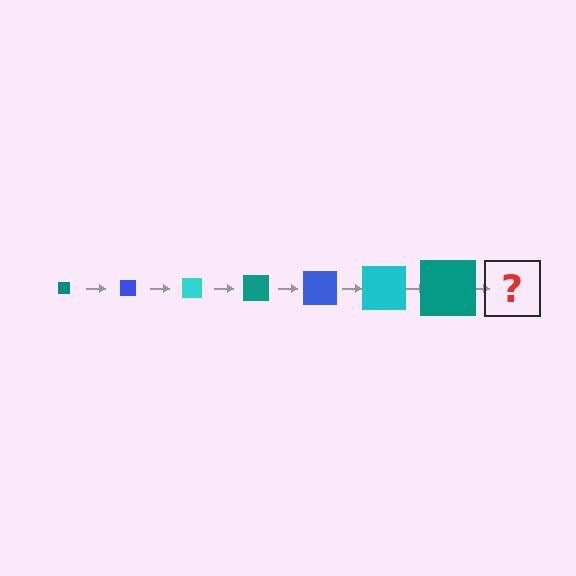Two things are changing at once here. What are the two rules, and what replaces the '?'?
The two rules are that the square grows larger each step and the color cycles through teal, blue, and cyan. The '?' should be a blue square, larger than the previous one.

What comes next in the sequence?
The next element should be a blue square, larger than the previous one.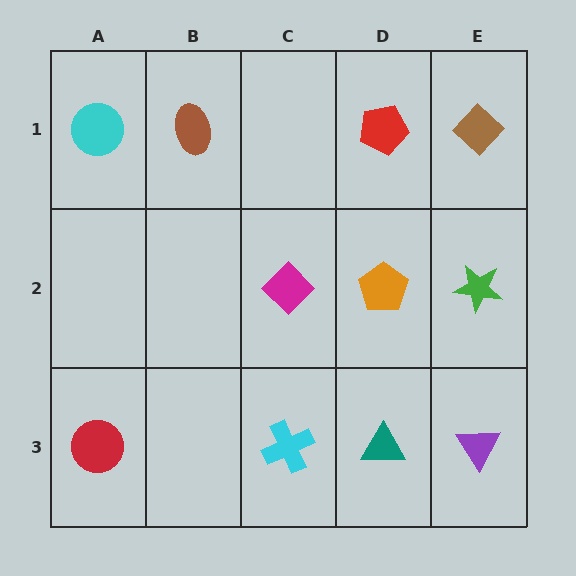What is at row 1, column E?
A brown diamond.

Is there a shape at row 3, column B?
No, that cell is empty.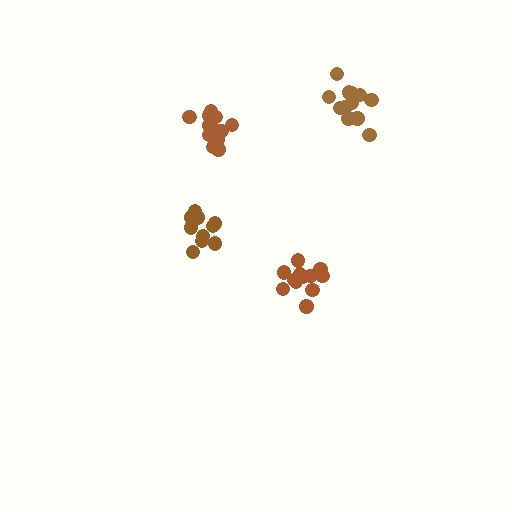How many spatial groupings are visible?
There are 4 spatial groupings.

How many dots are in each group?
Group 1: 12 dots, Group 2: 14 dots, Group 3: 10 dots, Group 4: 12 dots (48 total).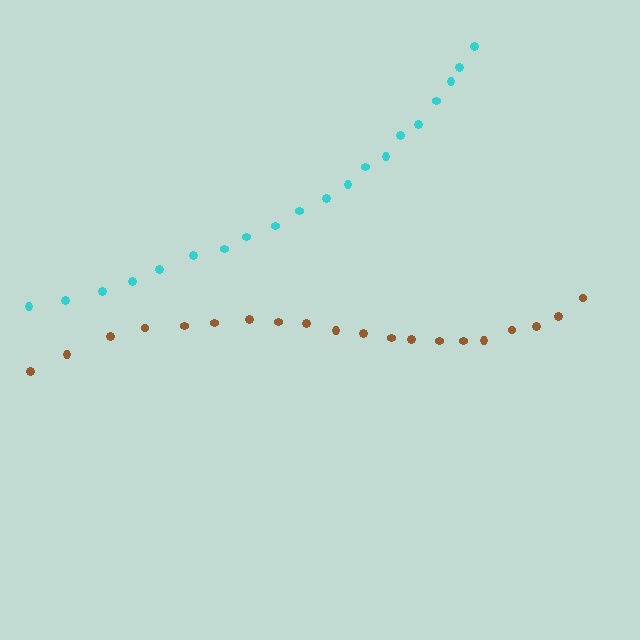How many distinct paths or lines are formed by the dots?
There are 2 distinct paths.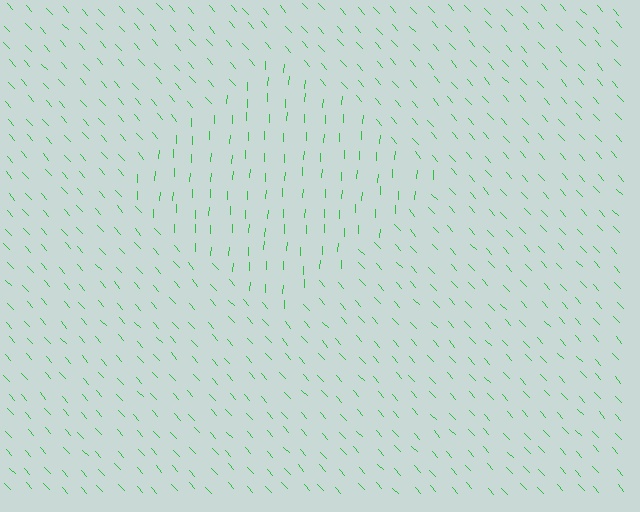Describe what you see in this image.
The image is filled with small green line segments. A diamond region in the image has lines oriented differently from the surrounding lines, creating a visible texture boundary.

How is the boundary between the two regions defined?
The boundary is defined purely by a change in line orientation (approximately 45 degrees difference). All lines are the same color and thickness.